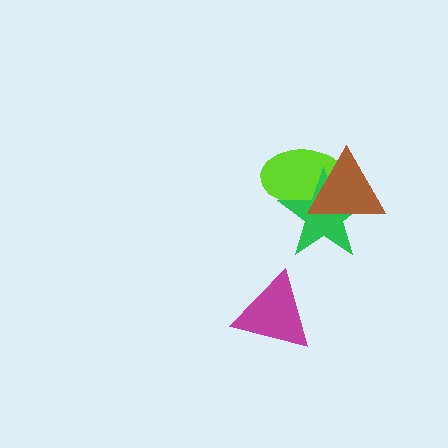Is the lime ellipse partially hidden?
Yes, it is partially covered by another shape.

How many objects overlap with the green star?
2 objects overlap with the green star.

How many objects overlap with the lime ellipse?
2 objects overlap with the lime ellipse.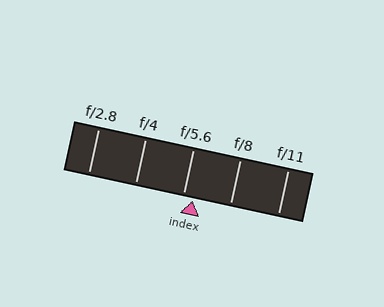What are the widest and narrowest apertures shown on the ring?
The widest aperture shown is f/2.8 and the narrowest is f/11.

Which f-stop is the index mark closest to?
The index mark is closest to f/5.6.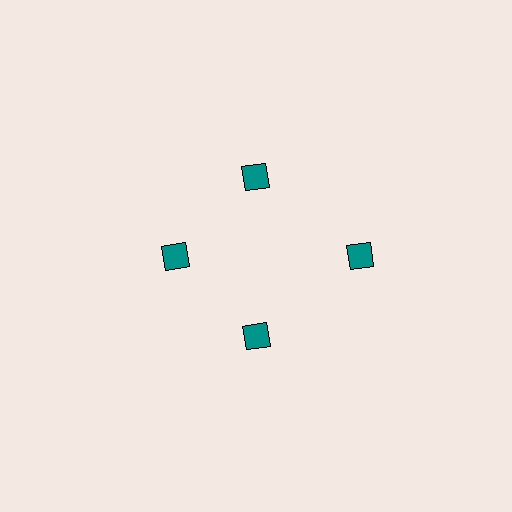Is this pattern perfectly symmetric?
No. The 4 teal diamonds are arranged in a ring, but one element near the 3 o'clock position is pushed outward from the center, breaking the 4-fold rotational symmetry.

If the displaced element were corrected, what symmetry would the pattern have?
It would have 4-fold rotational symmetry — the pattern would map onto itself every 90 degrees.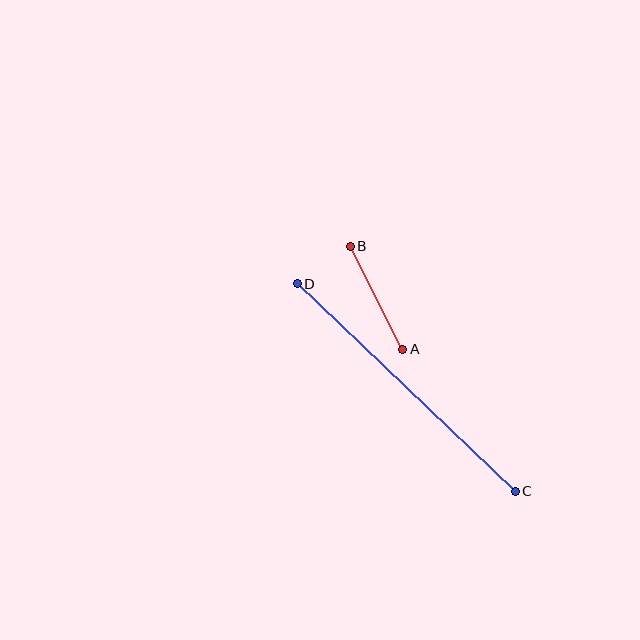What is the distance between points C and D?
The distance is approximately 301 pixels.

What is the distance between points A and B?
The distance is approximately 116 pixels.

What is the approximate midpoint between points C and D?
The midpoint is at approximately (406, 387) pixels.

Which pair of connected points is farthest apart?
Points C and D are farthest apart.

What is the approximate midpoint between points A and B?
The midpoint is at approximately (377, 298) pixels.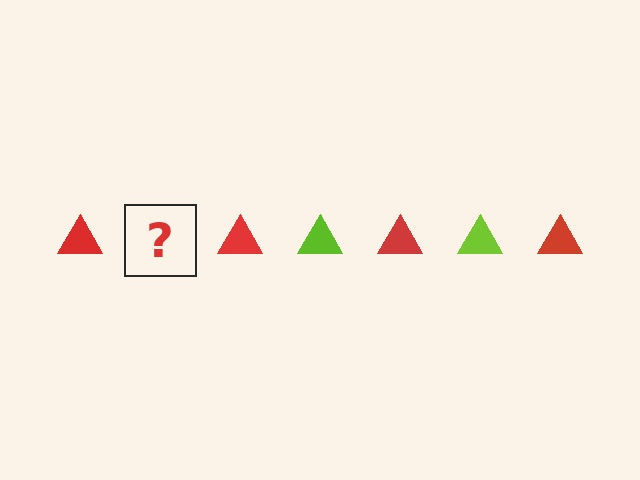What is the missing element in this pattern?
The missing element is a lime triangle.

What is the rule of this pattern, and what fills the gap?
The rule is that the pattern cycles through red, lime triangles. The gap should be filled with a lime triangle.